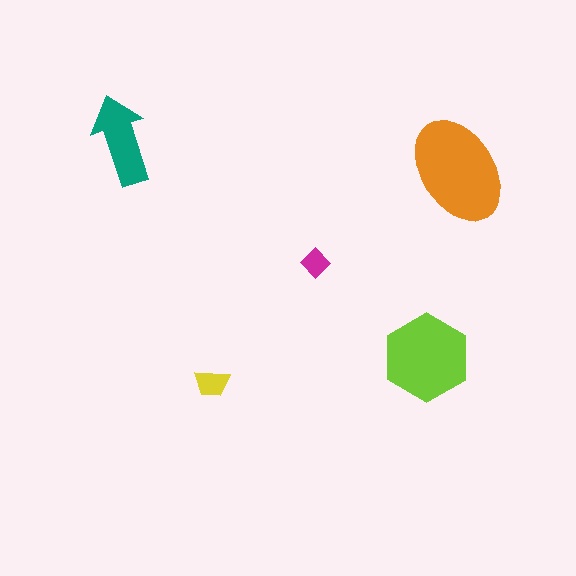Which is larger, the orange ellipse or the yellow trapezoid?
The orange ellipse.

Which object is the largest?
The orange ellipse.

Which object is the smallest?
The magenta diamond.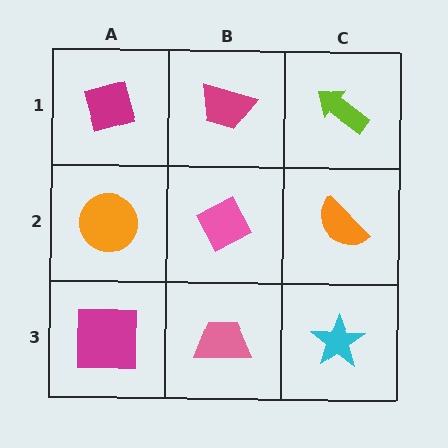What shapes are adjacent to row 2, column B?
A magenta trapezoid (row 1, column B), a pink trapezoid (row 3, column B), an orange circle (row 2, column A), an orange semicircle (row 2, column C).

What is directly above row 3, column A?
An orange circle.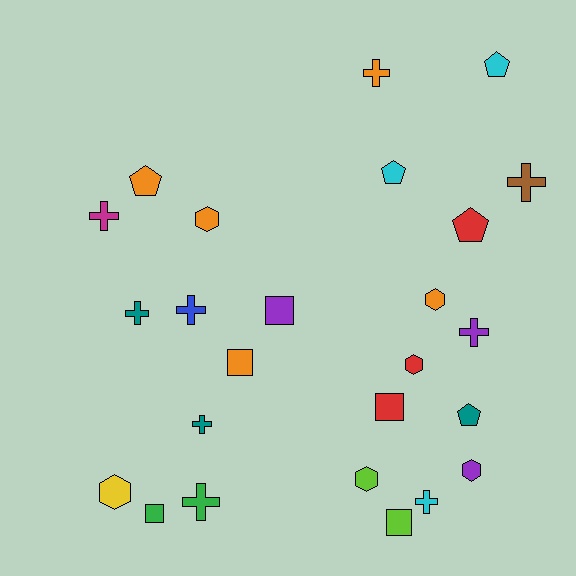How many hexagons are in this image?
There are 6 hexagons.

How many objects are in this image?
There are 25 objects.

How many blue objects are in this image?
There is 1 blue object.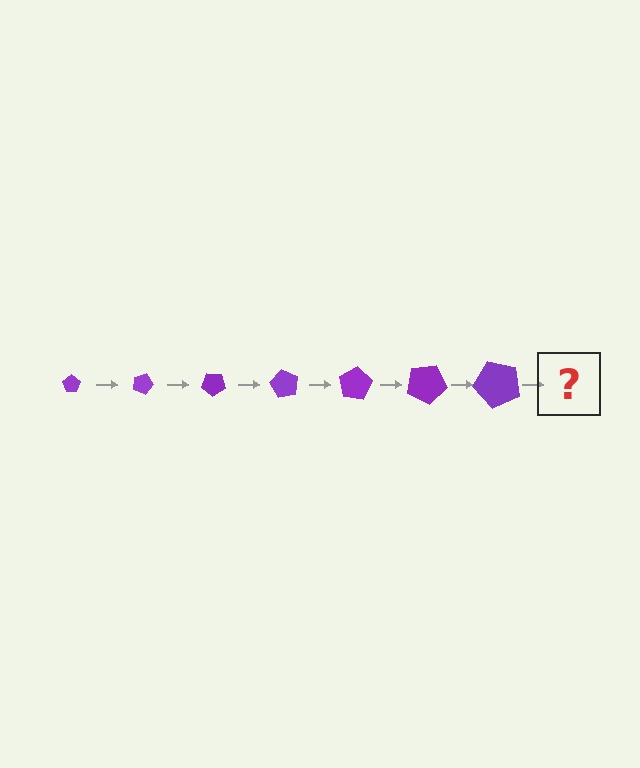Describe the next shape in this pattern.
It should be a pentagon, larger than the previous one and rotated 140 degrees from the start.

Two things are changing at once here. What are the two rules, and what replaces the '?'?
The two rules are that the pentagon grows larger each step and it rotates 20 degrees each step. The '?' should be a pentagon, larger than the previous one and rotated 140 degrees from the start.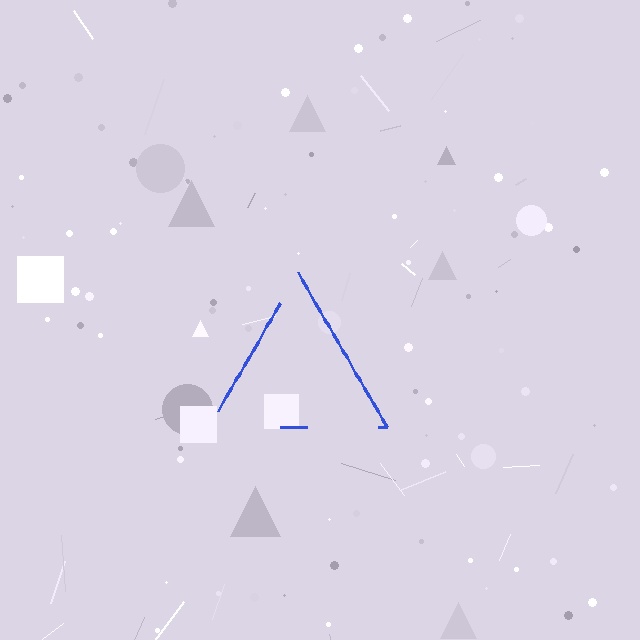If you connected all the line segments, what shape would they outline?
They would outline a triangle.